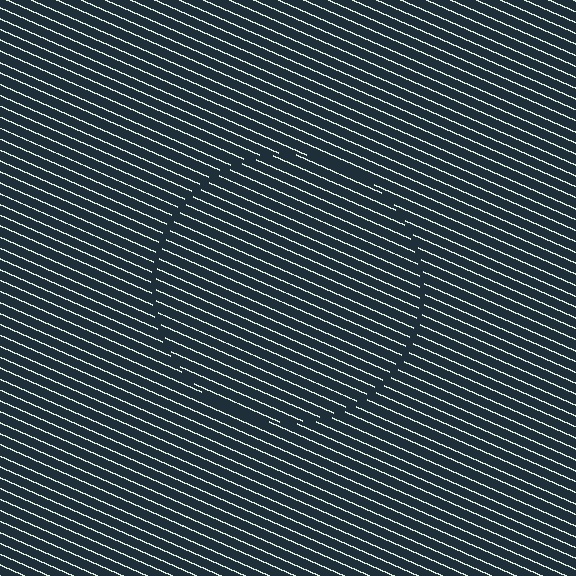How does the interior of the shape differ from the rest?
The interior of the shape contains the same grating, shifted by half a period — the contour is defined by the phase discontinuity where line-ends from the inner and outer gratings abut.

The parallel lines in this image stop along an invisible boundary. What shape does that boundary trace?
An illusory circle. The interior of the shape contains the same grating, shifted by half a period — the contour is defined by the phase discontinuity where line-ends from the inner and outer gratings abut.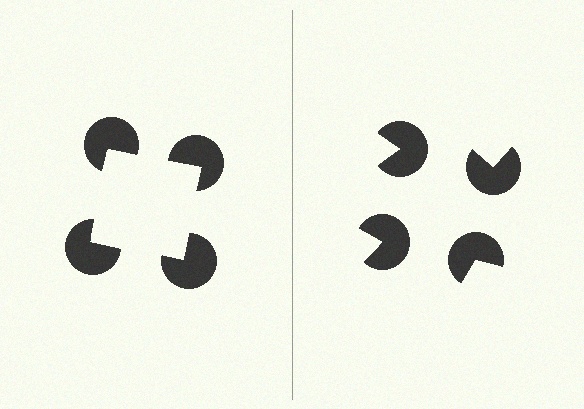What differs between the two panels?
The pac-man discs are positioned identically on both sides; only the wedge orientations differ. On the left they align to a square; on the right they are misaligned.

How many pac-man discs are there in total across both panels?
8 — 4 on each side.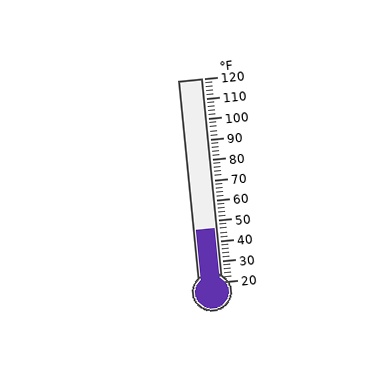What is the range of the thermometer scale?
The thermometer scale ranges from 20°F to 120°F.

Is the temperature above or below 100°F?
The temperature is below 100°F.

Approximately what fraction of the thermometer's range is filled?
The thermometer is filled to approximately 25% of its range.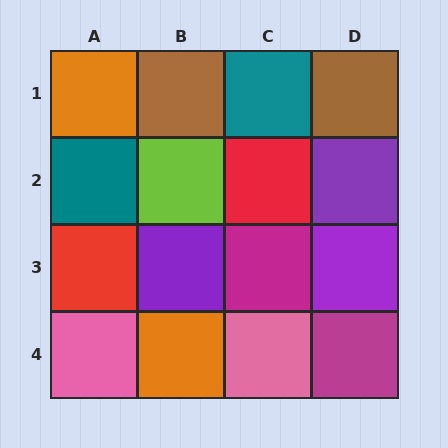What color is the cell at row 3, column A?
Red.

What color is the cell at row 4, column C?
Pink.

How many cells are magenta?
2 cells are magenta.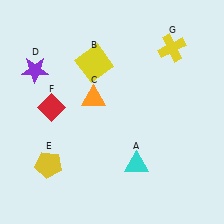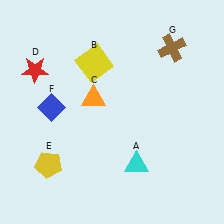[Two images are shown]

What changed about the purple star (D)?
In Image 1, D is purple. In Image 2, it changed to red.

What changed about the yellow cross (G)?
In Image 1, G is yellow. In Image 2, it changed to brown.